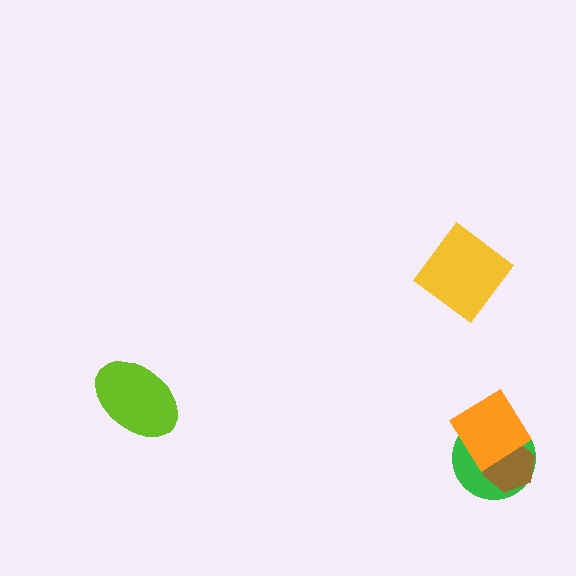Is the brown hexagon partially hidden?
Yes, it is partially covered by another shape.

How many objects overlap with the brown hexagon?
2 objects overlap with the brown hexagon.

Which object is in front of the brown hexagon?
The orange diamond is in front of the brown hexagon.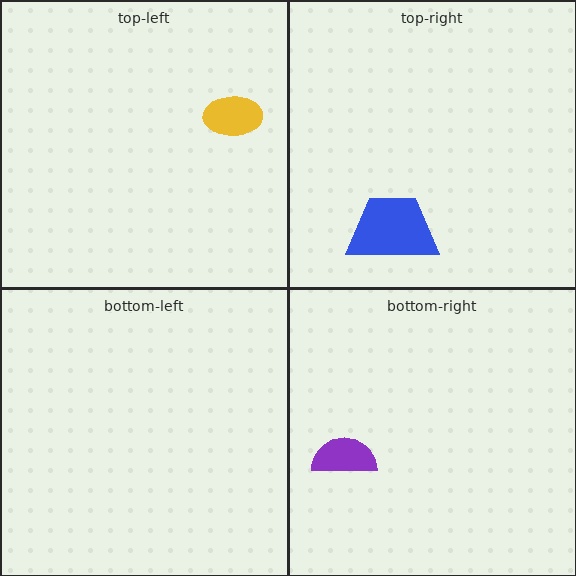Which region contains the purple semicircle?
The bottom-right region.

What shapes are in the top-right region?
The blue trapezoid.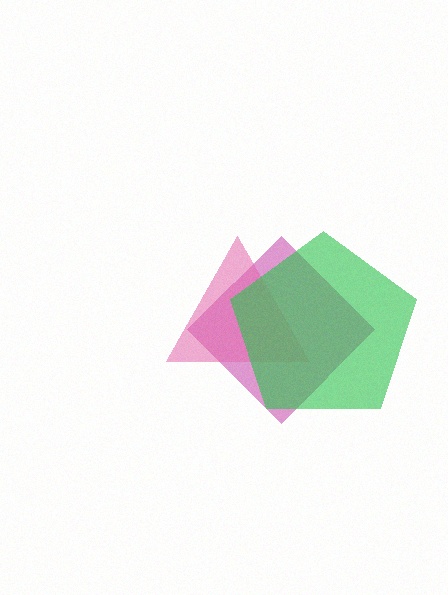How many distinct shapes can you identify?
There are 3 distinct shapes: a magenta diamond, a pink triangle, a green pentagon.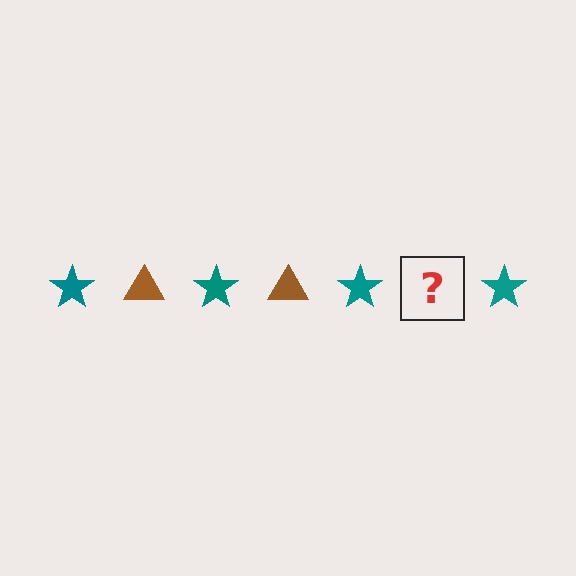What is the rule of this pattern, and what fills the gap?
The rule is that the pattern alternates between teal star and brown triangle. The gap should be filled with a brown triangle.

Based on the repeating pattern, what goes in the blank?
The blank should be a brown triangle.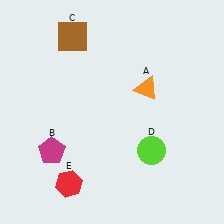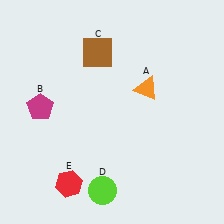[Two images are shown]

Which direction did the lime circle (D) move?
The lime circle (D) moved left.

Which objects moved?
The objects that moved are: the magenta pentagon (B), the brown square (C), the lime circle (D).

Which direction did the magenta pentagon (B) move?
The magenta pentagon (B) moved up.